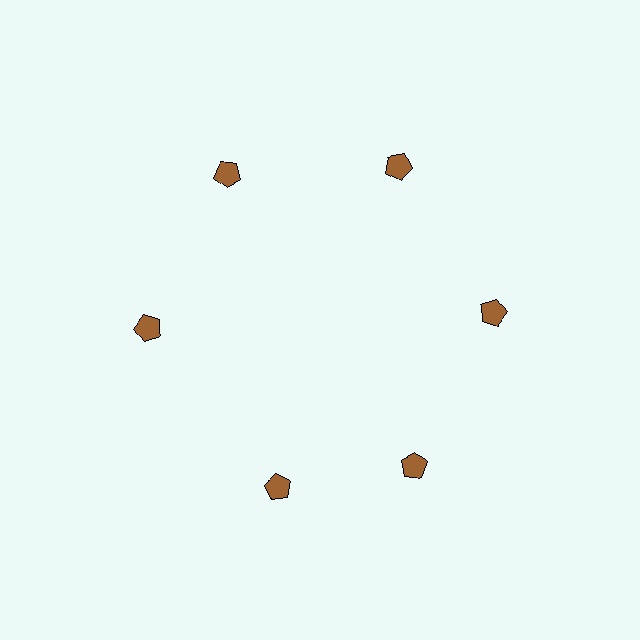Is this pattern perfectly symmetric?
No. The 6 brown pentagons are arranged in a ring, but one element near the 7 o'clock position is rotated out of alignment along the ring, breaking the 6-fold rotational symmetry.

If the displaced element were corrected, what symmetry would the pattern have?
It would have 6-fold rotational symmetry — the pattern would map onto itself every 60 degrees.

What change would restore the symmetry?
The symmetry would be restored by rotating it back into even spacing with its neighbors so that all 6 pentagons sit at equal angles and equal distance from the center.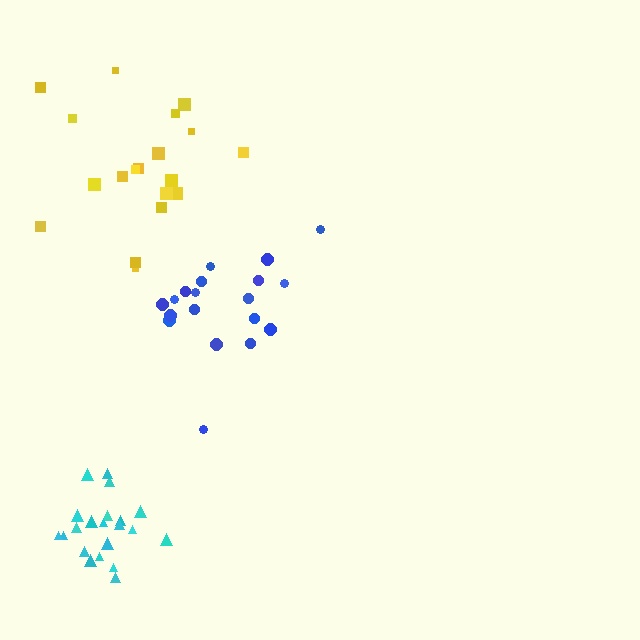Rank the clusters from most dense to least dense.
cyan, blue, yellow.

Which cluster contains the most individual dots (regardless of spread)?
Cyan (21).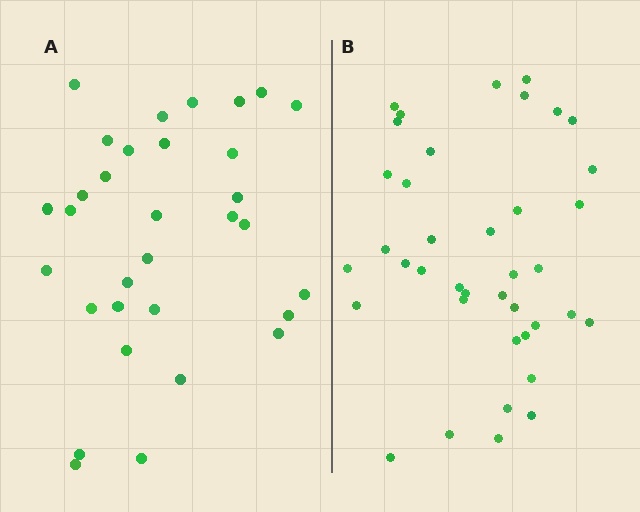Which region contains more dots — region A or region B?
Region B (the right region) has more dots.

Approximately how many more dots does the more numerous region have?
Region B has roughly 8 or so more dots than region A.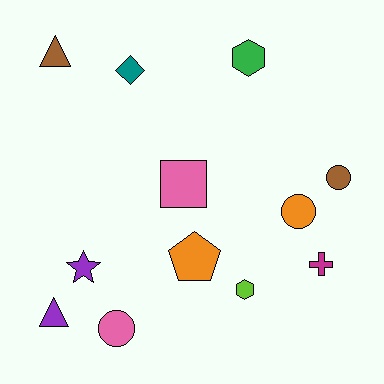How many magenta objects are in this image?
There is 1 magenta object.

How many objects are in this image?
There are 12 objects.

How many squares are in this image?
There is 1 square.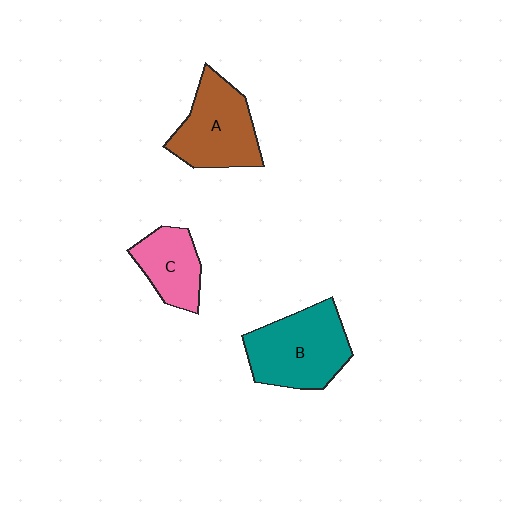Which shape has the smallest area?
Shape C (pink).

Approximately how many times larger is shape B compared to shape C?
Approximately 1.7 times.